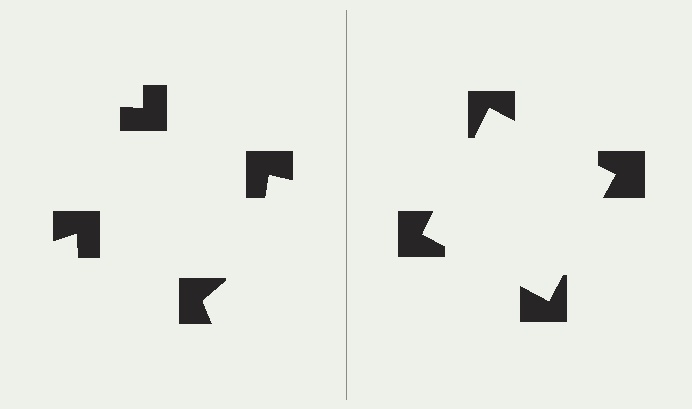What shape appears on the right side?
An illusory square.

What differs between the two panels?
The notched squares are positioned identically on both sides; only the wedge orientations differ. On the right they align to a square; on the left they are misaligned.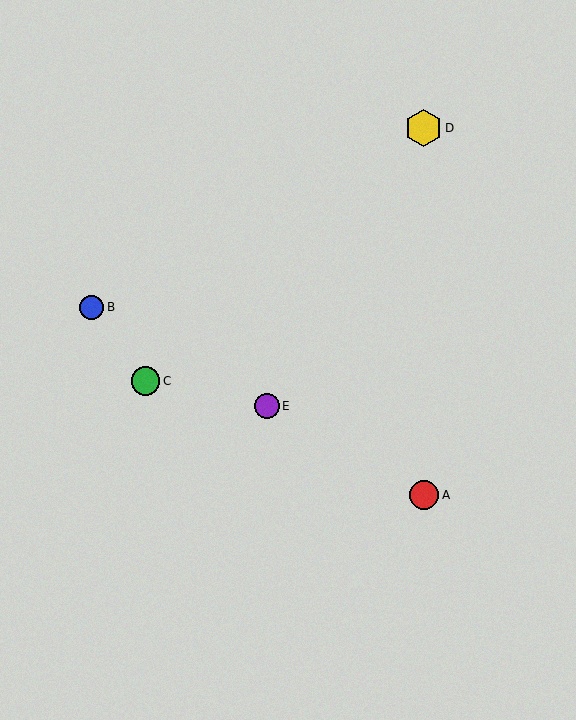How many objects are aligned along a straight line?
3 objects (A, B, E) are aligned along a straight line.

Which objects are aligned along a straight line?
Objects A, B, E are aligned along a straight line.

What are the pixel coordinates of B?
Object B is at (92, 307).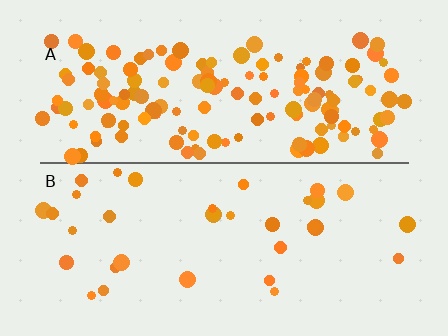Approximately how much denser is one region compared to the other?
Approximately 4.1× — region A over region B.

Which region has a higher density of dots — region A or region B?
A (the top).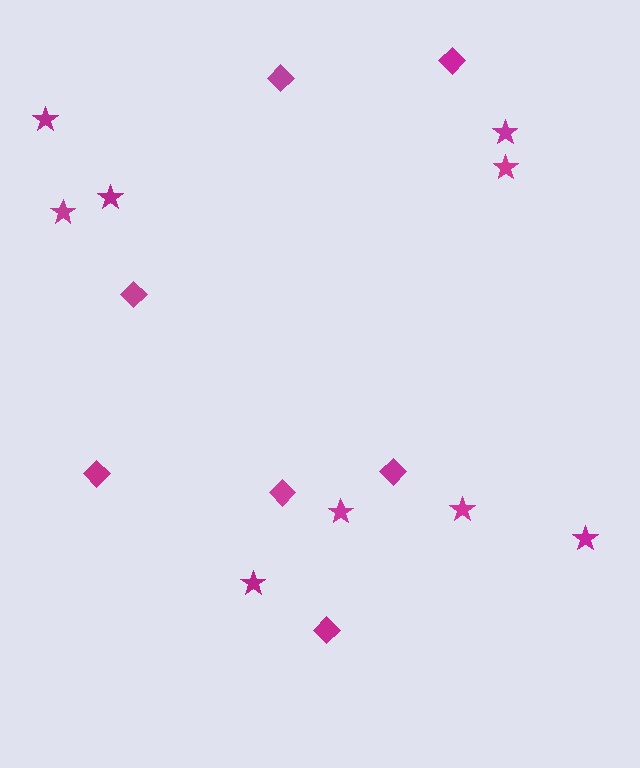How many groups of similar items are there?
There are 2 groups: one group of stars (9) and one group of diamonds (7).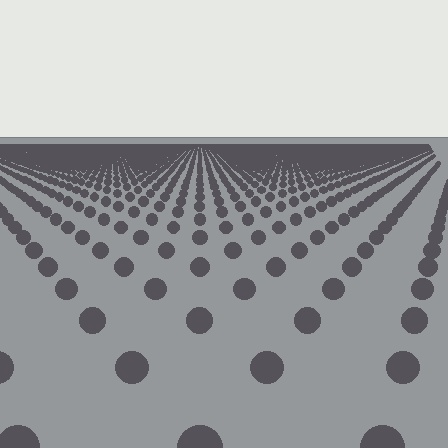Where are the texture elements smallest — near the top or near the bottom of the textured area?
Near the top.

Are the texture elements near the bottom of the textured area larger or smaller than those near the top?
Larger. Near the bottom, elements are closer to the viewer and appear at a bigger on-screen size.